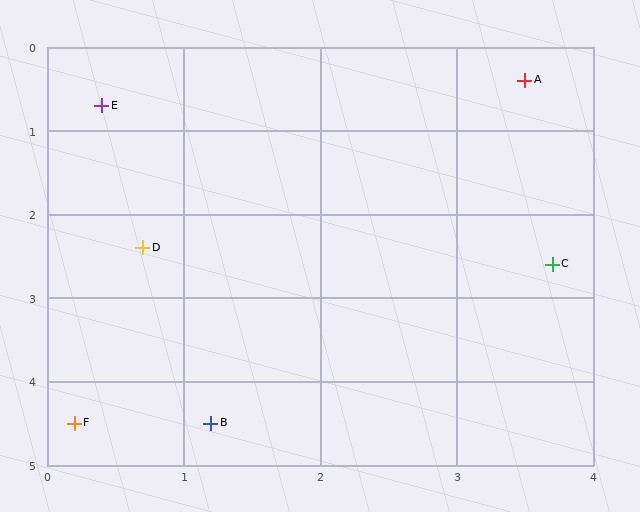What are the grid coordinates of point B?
Point B is at approximately (1.2, 4.5).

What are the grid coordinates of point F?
Point F is at approximately (0.2, 4.5).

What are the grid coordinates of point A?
Point A is at approximately (3.5, 0.4).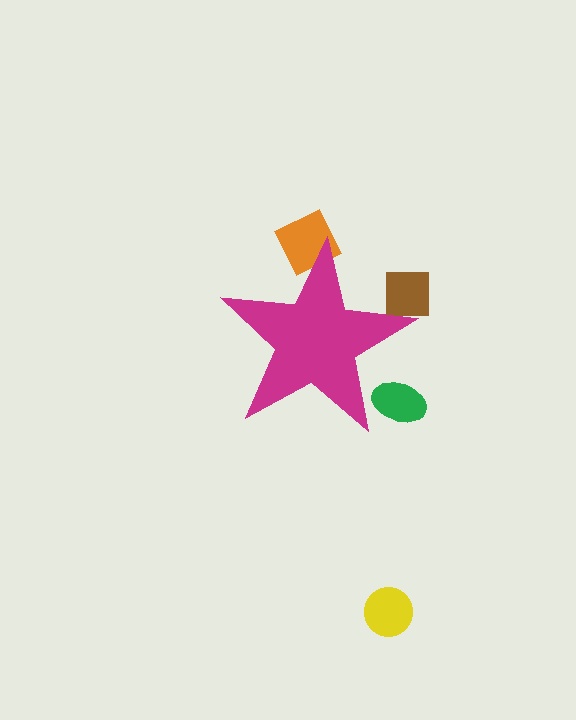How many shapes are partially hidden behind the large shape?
3 shapes are partially hidden.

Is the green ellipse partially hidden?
Yes, the green ellipse is partially hidden behind the magenta star.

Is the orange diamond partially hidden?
Yes, the orange diamond is partially hidden behind the magenta star.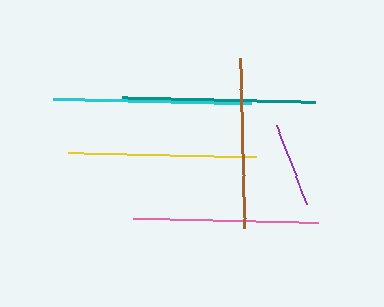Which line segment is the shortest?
The purple line is the shortest at approximately 84 pixels.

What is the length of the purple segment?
The purple segment is approximately 84 pixels long.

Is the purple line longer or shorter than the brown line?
The brown line is longer than the purple line.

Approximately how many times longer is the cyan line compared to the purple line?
The cyan line is approximately 2.4 times the length of the purple line.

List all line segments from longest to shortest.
From longest to shortest: cyan, teal, yellow, pink, brown, purple.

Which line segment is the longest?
The cyan line is the longest at approximately 198 pixels.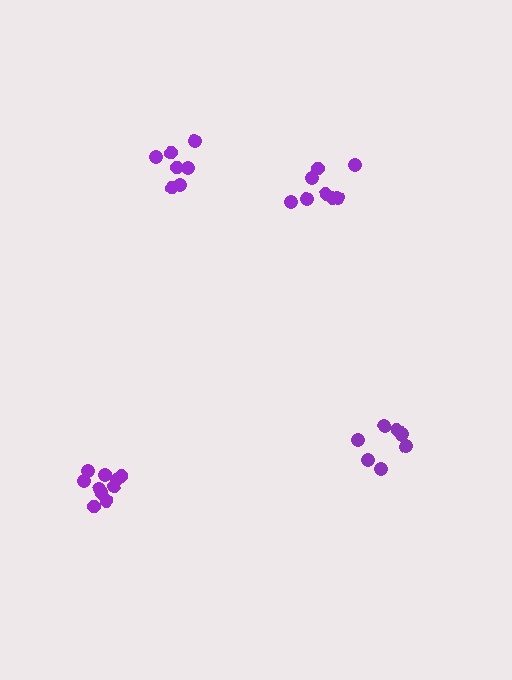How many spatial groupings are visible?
There are 4 spatial groupings.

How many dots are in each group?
Group 1: 8 dots, Group 2: 7 dots, Group 3: 10 dots, Group 4: 7 dots (32 total).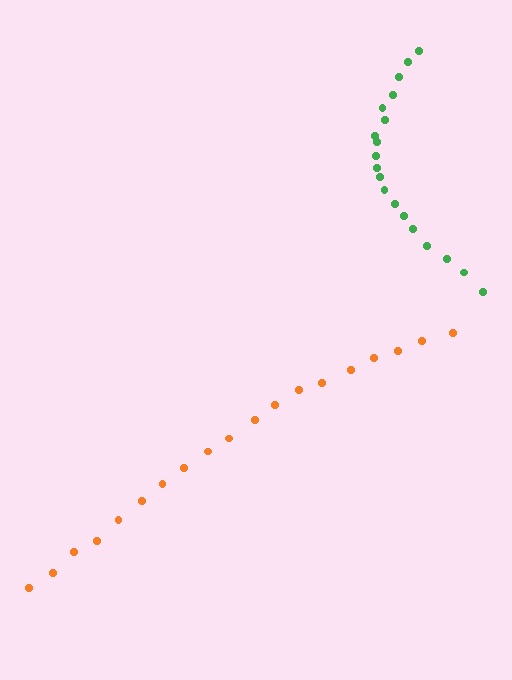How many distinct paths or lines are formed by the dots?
There are 2 distinct paths.